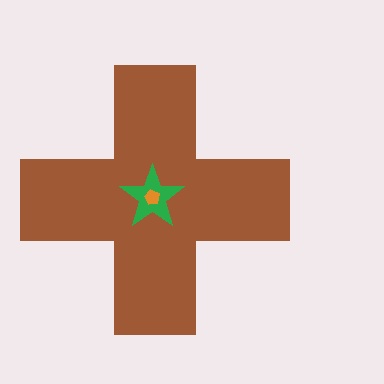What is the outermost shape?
The brown cross.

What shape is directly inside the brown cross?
The green star.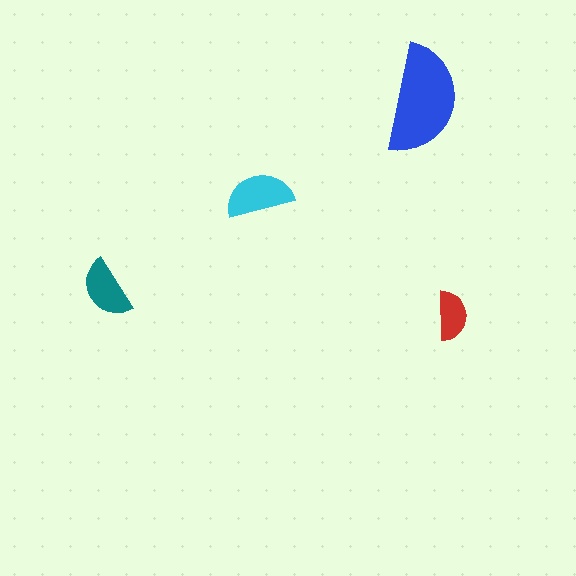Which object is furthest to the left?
The teal semicircle is leftmost.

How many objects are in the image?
There are 4 objects in the image.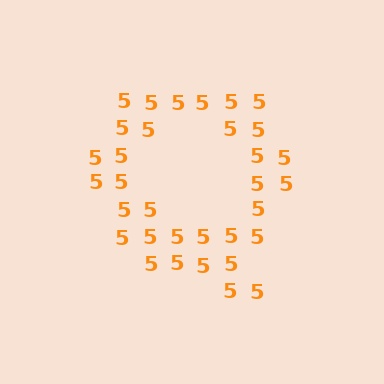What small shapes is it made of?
It is made of small digit 5's.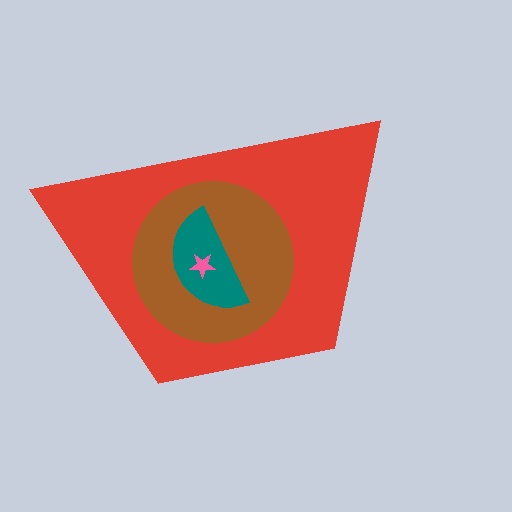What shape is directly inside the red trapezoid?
The brown circle.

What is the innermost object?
The pink star.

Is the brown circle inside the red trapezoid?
Yes.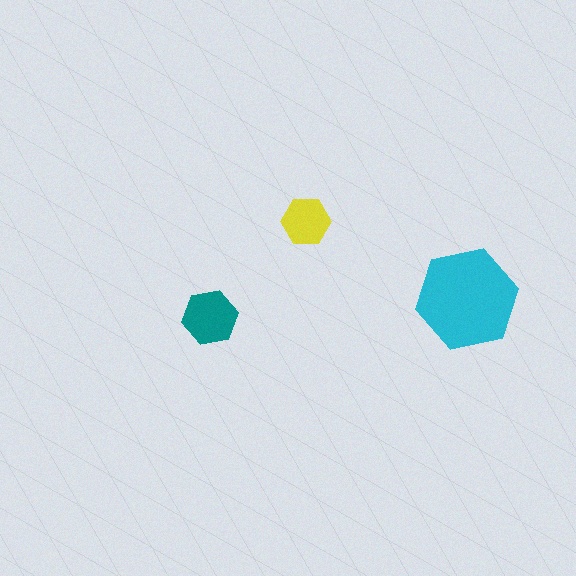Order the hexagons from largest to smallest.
the cyan one, the teal one, the yellow one.